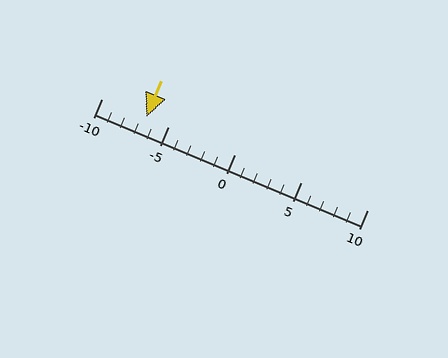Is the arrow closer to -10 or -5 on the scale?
The arrow is closer to -5.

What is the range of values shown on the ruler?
The ruler shows values from -10 to 10.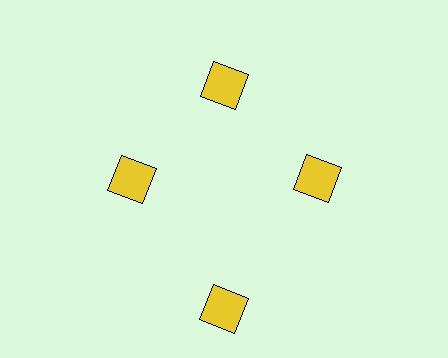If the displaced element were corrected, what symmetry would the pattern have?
It would have 4-fold rotational symmetry — the pattern would map onto itself every 90 degrees.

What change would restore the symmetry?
The symmetry would be restored by moving it inward, back onto the ring so that all 4 squares sit at equal angles and equal distance from the center.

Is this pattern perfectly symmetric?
No. The 4 yellow squares are arranged in a ring, but one element near the 6 o'clock position is pushed outward from the center, breaking the 4-fold rotational symmetry.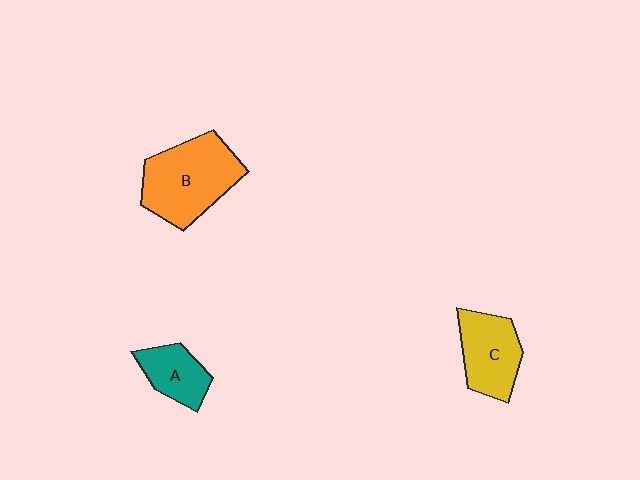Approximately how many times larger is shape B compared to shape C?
Approximately 1.5 times.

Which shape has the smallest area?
Shape A (teal).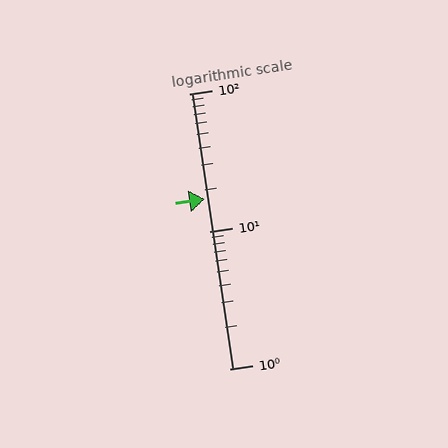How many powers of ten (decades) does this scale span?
The scale spans 2 decades, from 1 to 100.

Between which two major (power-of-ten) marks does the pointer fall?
The pointer is between 10 and 100.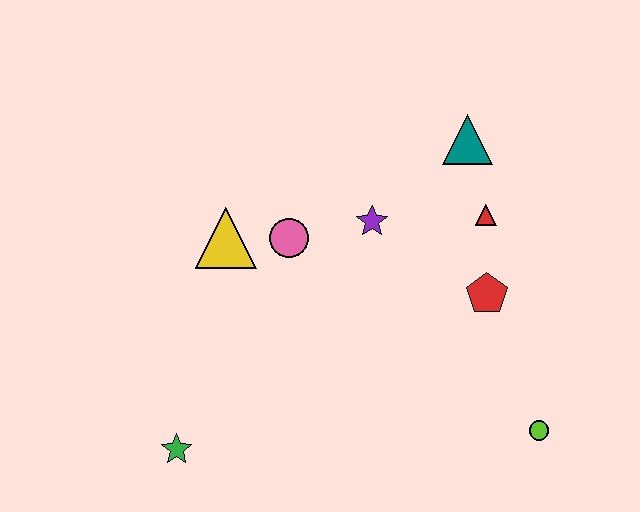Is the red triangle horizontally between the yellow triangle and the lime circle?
Yes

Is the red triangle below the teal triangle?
Yes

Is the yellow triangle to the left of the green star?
No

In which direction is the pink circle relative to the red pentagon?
The pink circle is to the left of the red pentagon.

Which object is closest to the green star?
The yellow triangle is closest to the green star.